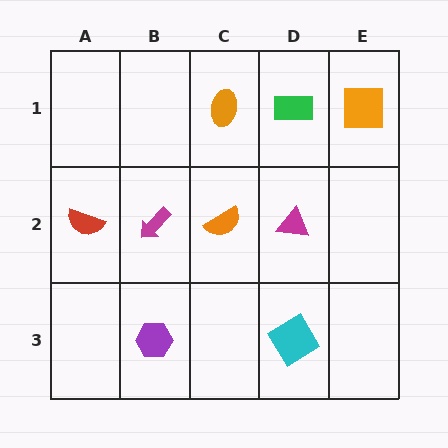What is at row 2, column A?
A red semicircle.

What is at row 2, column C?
An orange semicircle.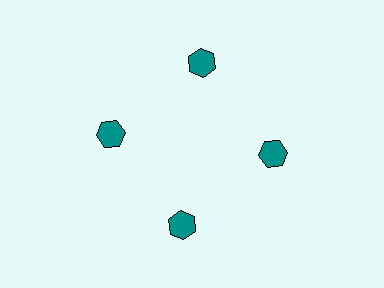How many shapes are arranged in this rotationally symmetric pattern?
There are 4 shapes, arranged in 4 groups of 1.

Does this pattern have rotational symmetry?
Yes, this pattern has 4-fold rotational symmetry. It looks the same after rotating 90 degrees around the center.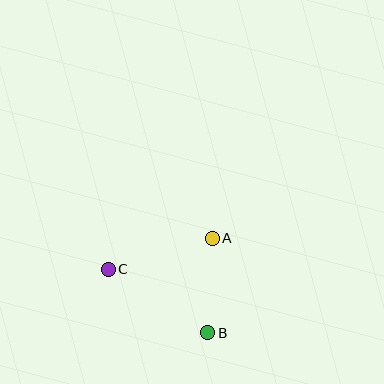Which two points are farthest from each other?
Points B and C are farthest from each other.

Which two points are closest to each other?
Points A and B are closest to each other.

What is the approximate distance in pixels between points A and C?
The distance between A and C is approximately 108 pixels.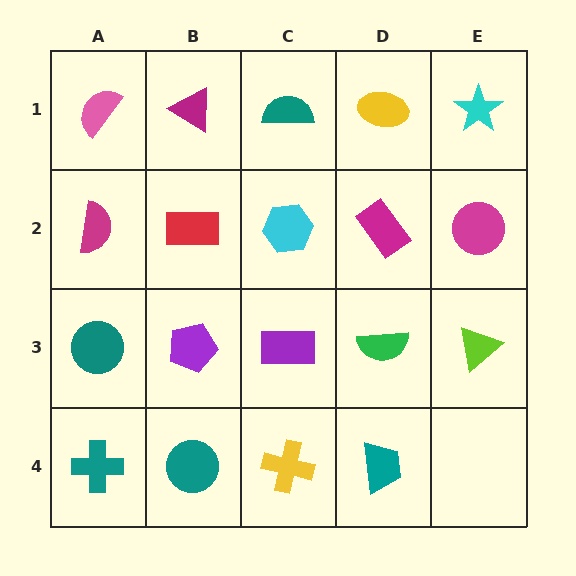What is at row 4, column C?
A yellow cross.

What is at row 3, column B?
A purple pentagon.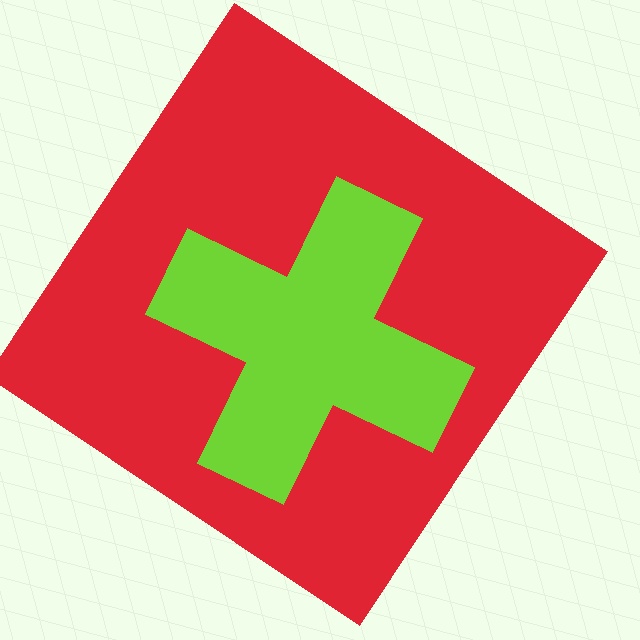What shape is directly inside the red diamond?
The lime cross.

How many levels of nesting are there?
2.